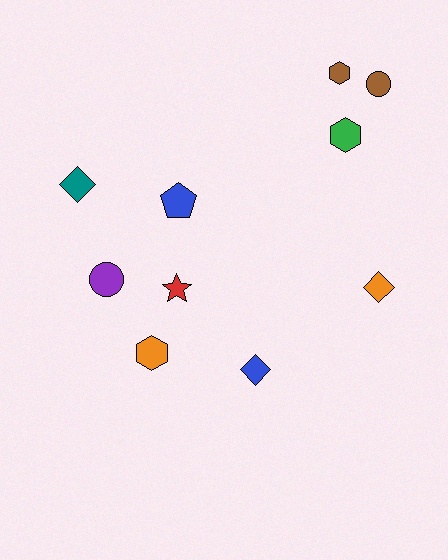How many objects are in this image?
There are 10 objects.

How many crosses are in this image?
There are no crosses.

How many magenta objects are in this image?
There are no magenta objects.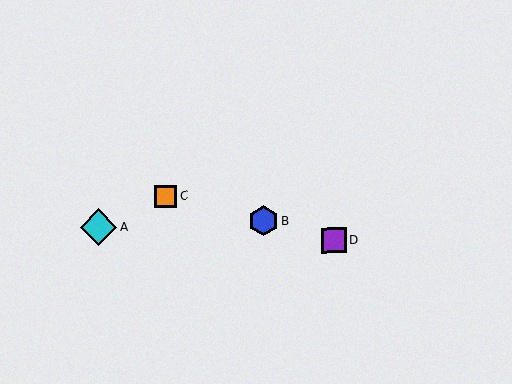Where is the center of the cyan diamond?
The center of the cyan diamond is at (99, 227).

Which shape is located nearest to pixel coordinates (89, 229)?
The cyan diamond (labeled A) at (99, 227) is nearest to that location.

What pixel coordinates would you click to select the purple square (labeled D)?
Click at (334, 241) to select the purple square D.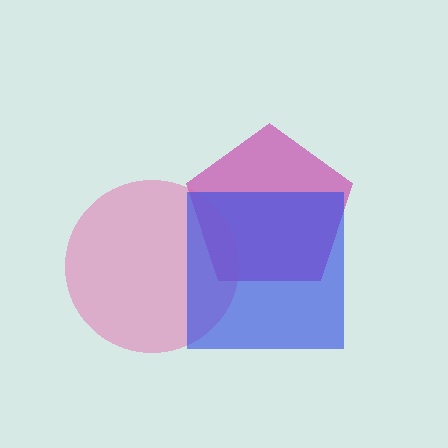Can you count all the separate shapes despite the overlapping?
Yes, there are 3 separate shapes.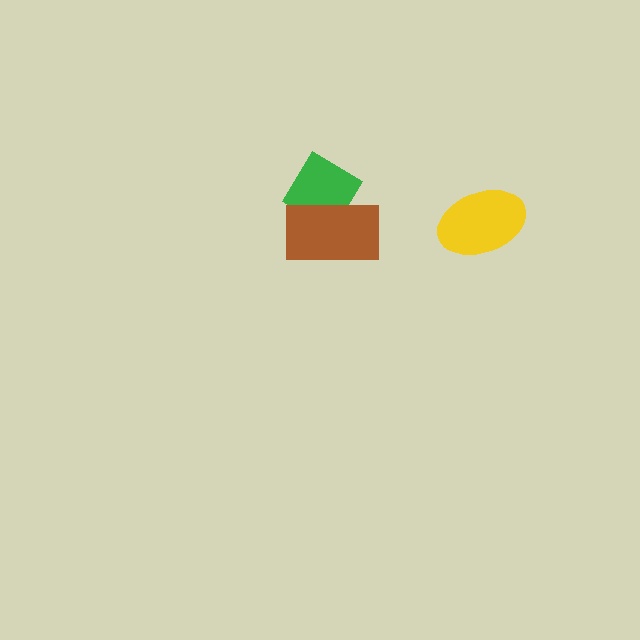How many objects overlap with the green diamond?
1 object overlaps with the green diamond.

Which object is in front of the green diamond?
The brown rectangle is in front of the green diamond.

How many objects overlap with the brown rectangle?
1 object overlaps with the brown rectangle.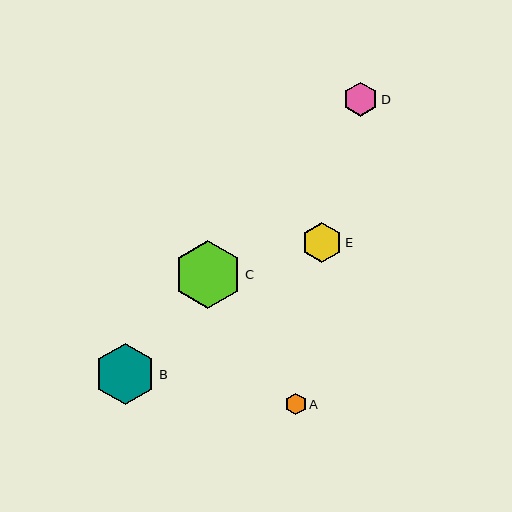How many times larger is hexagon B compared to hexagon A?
Hexagon B is approximately 2.9 times the size of hexagon A.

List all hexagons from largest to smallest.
From largest to smallest: C, B, E, D, A.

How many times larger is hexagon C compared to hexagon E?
Hexagon C is approximately 1.7 times the size of hexagon E.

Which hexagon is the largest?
Hexagon C is the largest with a size of approximately 68 pixels.